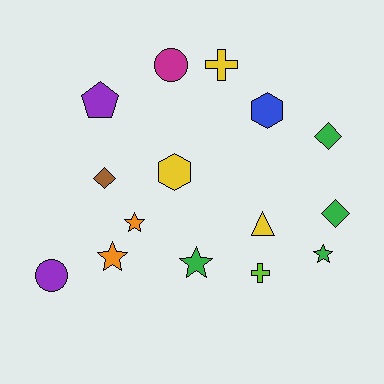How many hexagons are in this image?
There are 2 hexagons.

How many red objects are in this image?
There are no red objects.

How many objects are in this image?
There are 15 objects.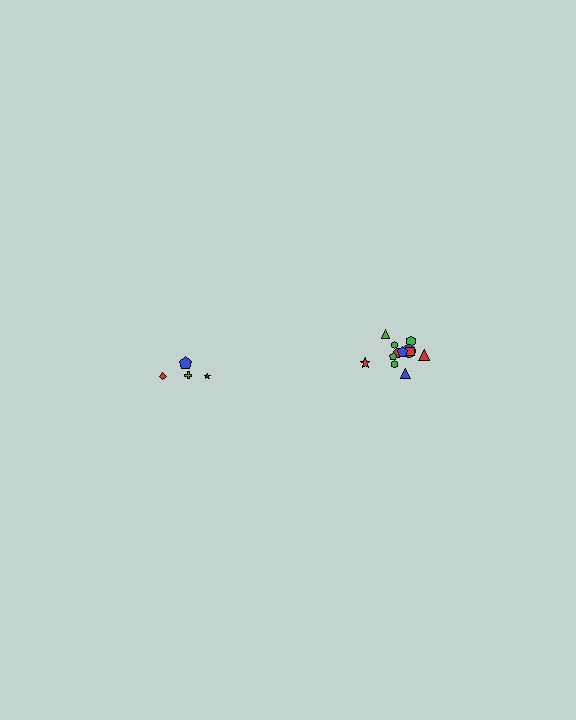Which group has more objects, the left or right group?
The right group.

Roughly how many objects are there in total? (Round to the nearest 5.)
Roughly 15 objects in total.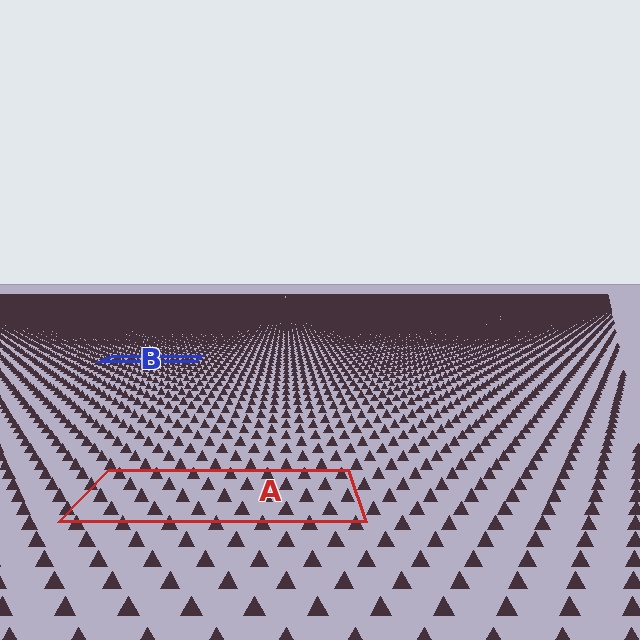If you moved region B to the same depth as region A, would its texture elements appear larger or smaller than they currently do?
They would appear larger. At a closer depth, the same texture elements are projected at a bigger on-screen size.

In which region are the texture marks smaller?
The texture marks are smaller in region B, because it is farther away.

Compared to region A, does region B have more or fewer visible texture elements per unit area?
Region B has more texture elements per unit area — they are packed more densely because it is farther away.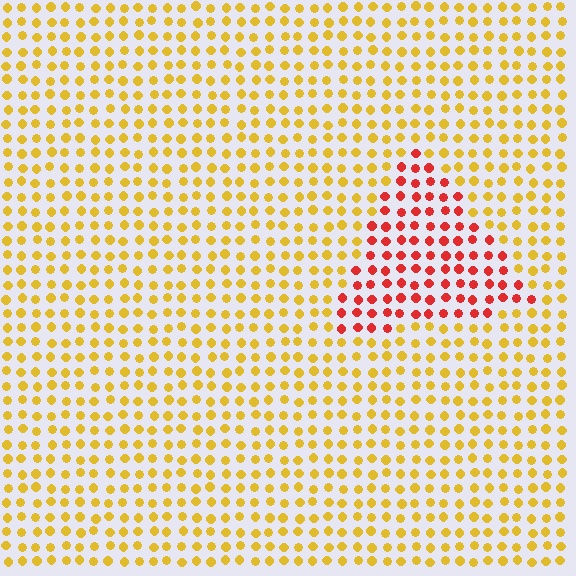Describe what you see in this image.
The image is filled with small yellow elements in a uniform arrangement. A triangle-shaped region is visible where the elements are tinted to a slightly different hue, forming a subtle color boundary.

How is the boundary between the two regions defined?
The boundary is defined purely by a slight shift in hue (about 49 degrees). Spacing, size, and orientation are identical on both sides.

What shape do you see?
I see a triangle.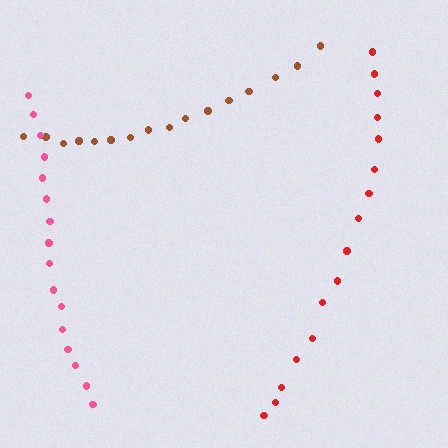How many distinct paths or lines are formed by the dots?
There are 3 distinct paths.